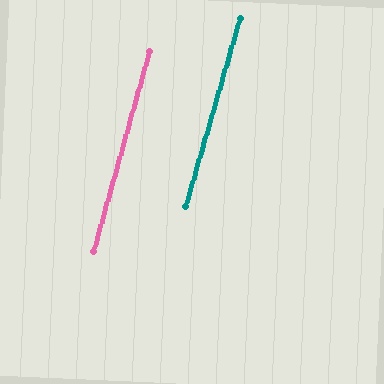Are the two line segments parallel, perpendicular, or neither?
Parallel — their directions differ by only 0.8°.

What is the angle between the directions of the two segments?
Approximately 1 degree.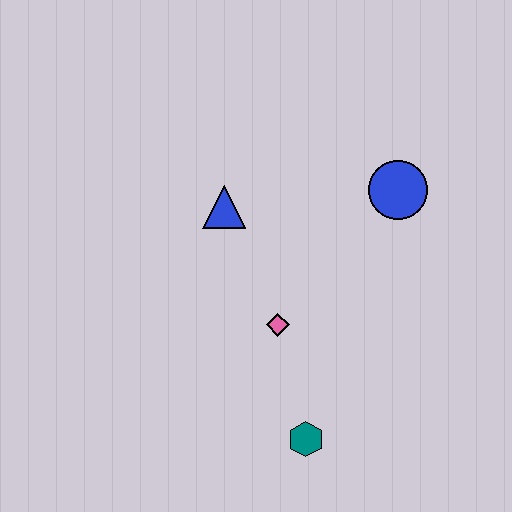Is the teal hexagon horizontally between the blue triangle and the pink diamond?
No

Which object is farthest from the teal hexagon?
The blue circle is farthest from the teal hexagon.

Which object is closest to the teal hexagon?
The pink diamond is closest to the teal hexagon.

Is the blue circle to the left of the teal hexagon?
No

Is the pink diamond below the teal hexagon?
No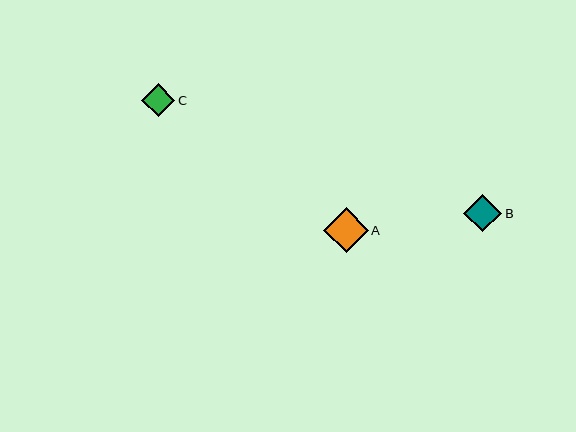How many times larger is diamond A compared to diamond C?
Diamond A is approximately 1.3 times the size of diamond C.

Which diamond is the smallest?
Diamond C is the smallest with a size of approximately 33 pixels.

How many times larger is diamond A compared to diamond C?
Diamond A is approximately 1.3 times the size of diamond C.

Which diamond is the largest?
Diamond A is the largest with a size of approximately 45 pixels.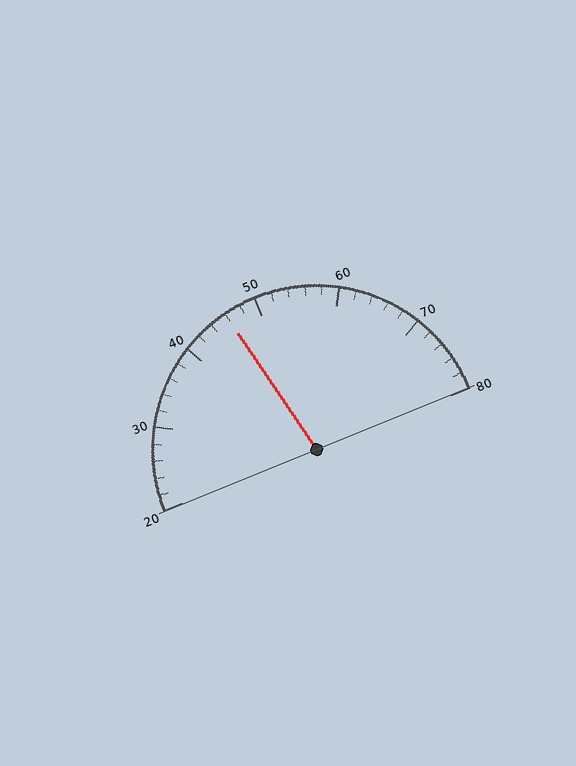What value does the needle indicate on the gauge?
The needle indicates approximately 46.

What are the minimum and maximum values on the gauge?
The gauge ranges from 20 to 80.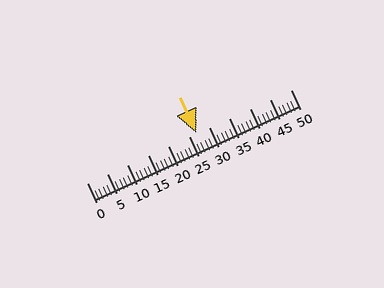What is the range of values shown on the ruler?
The ruler shows values from 0 to 50.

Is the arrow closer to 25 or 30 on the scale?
The arrow is closer to 25.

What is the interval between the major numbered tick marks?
The major tick marks are spaced 5 units apart.